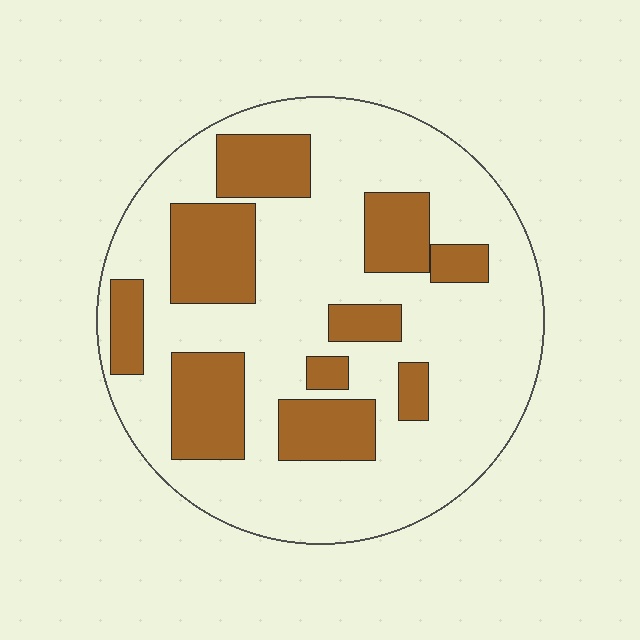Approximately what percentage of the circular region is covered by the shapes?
Approximately 30%.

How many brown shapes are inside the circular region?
10.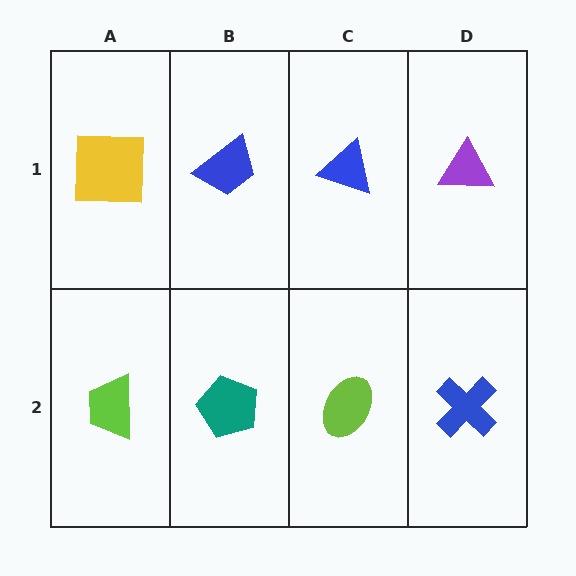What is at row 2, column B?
A teal pentagon.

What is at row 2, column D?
A blue cross.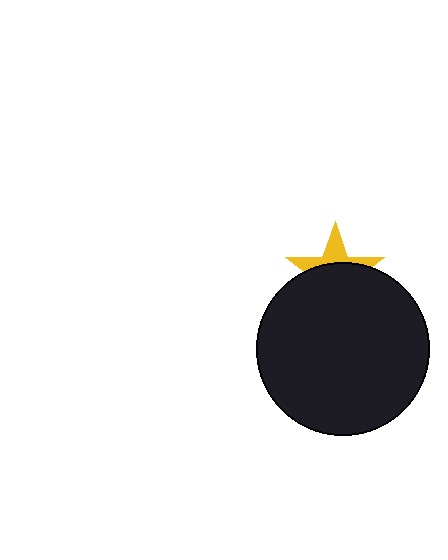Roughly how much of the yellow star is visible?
A small part of it is visible (roughly 35%).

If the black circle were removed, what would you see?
You would see the complete yellow star.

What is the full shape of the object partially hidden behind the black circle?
The partially hidden object is a yellow star.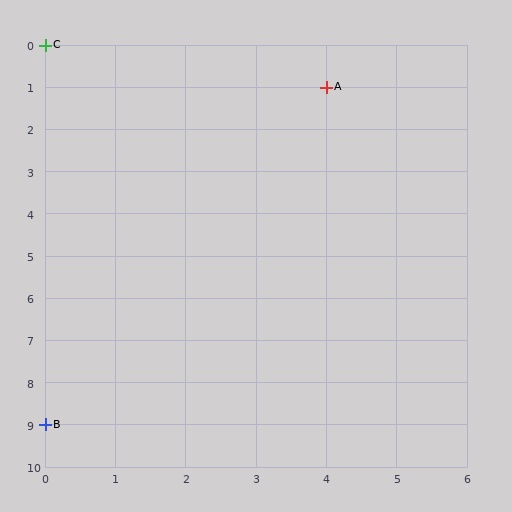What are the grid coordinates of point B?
Point B is at grid coordinates (0, 9).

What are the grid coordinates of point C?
Point C is at grid coordinates (0, 0).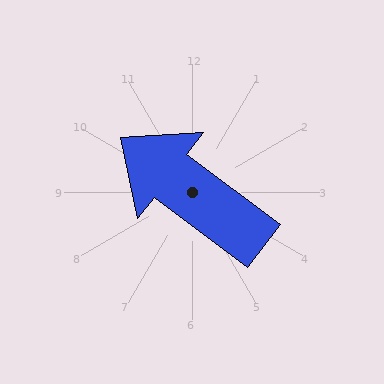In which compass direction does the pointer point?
Northwest.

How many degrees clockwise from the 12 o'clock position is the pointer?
Approximately 307 degrees.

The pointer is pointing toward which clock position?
Roughly 10 o'clock.